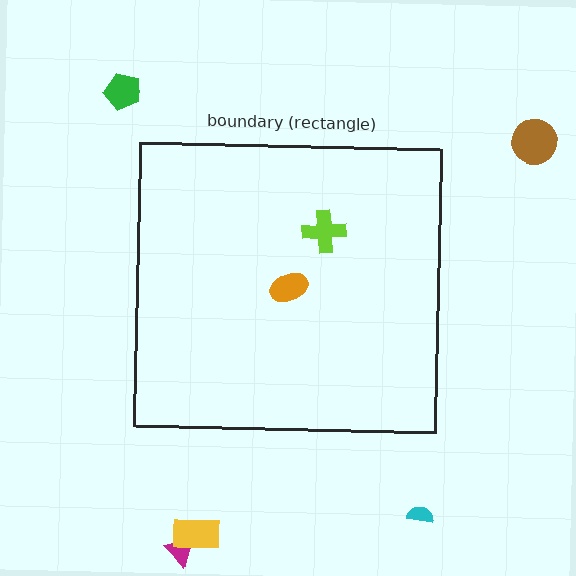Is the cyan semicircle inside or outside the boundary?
Outside.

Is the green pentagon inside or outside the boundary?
Outside.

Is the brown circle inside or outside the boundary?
Outside.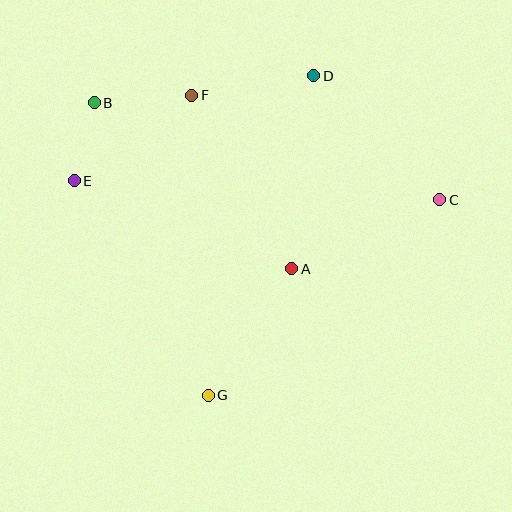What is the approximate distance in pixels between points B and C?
The distance between B and C is approximately 359 pixels.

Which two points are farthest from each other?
Points C and E are farthest from each other.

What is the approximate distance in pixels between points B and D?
The distance between B and D is approximately 221 pixels.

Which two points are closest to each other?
Points B and E are closest to each other.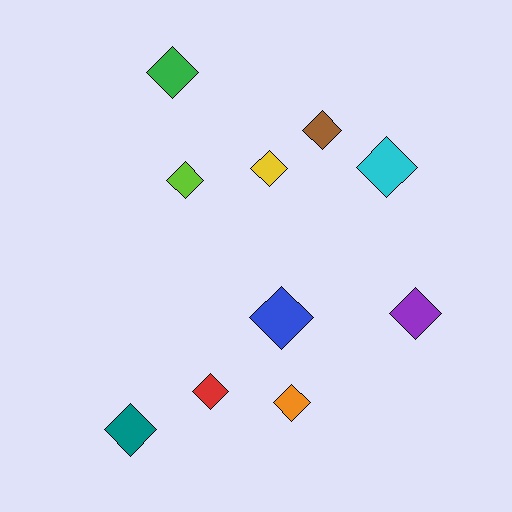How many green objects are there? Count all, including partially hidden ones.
There is 1 green object.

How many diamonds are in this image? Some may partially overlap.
There are 10 diamonds.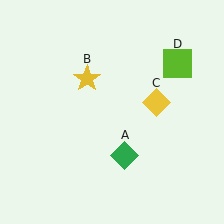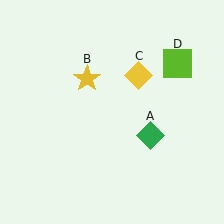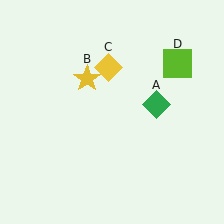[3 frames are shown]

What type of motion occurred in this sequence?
The green diamond (object A), yellow diamond (object C) rotated counterclockwise around the center of the scene.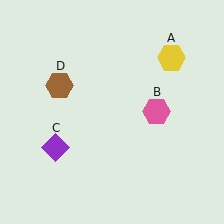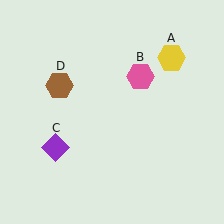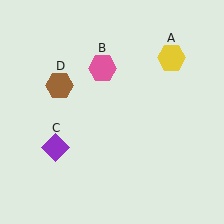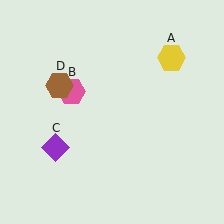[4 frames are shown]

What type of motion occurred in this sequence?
The pink hexagon (object B) rotated counterclockwise around the center of the scene.